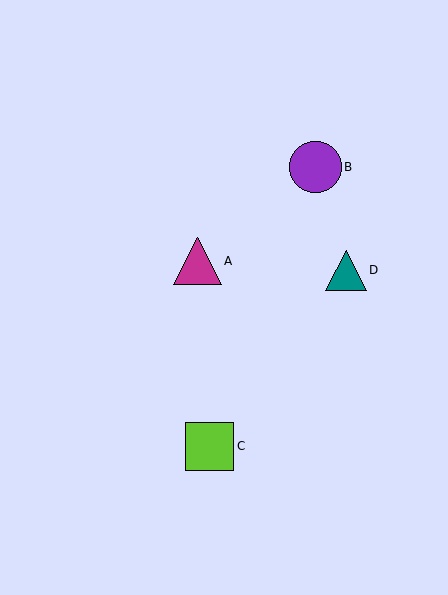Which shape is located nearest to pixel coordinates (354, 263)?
The teal triangle (labeled D) at (346, 270) is nearest to that location.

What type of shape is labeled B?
Shape B is a purple circle.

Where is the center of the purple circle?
The center of the purple circle is at (316, 167).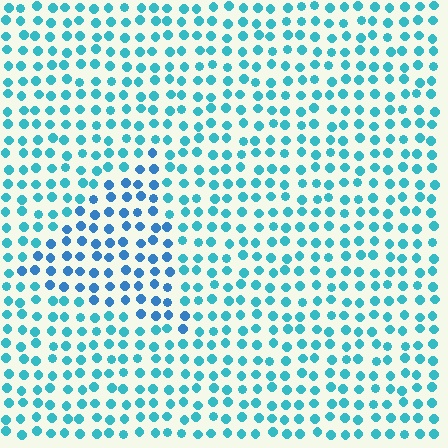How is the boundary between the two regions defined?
The boundary is defined purely by a slight shift in hue (about 25 degrees). Spacing, size, and orientation are identical on both sides.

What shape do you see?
I see a triangle.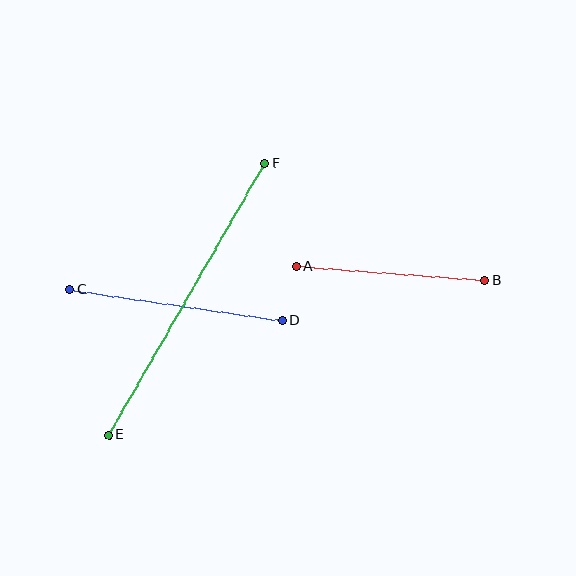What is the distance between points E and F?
The distance is approximately 314 pixels.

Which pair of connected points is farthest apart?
Points E and F are farthest apart.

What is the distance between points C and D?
The distance is approximately 215 pixels.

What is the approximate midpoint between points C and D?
The midpoint is at approximately (176, 305) pixels.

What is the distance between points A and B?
The distance is approximately 189 pixels.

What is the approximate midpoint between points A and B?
The midpoint is at approximately (390, 273) pixels.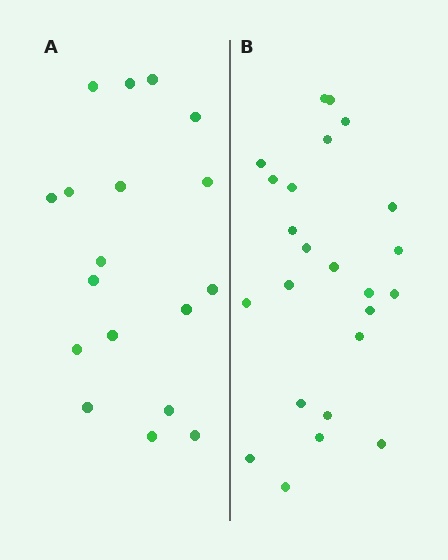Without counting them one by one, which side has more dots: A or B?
Region B (the right region) has more dots.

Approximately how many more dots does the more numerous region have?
Region B has about 6 more dots than region A.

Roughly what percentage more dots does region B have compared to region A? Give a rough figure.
About 35% more.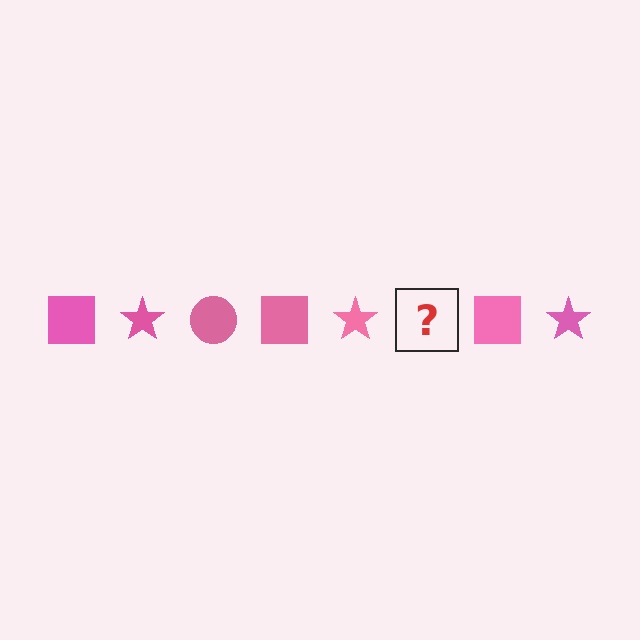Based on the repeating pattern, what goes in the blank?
The blank should be a pink circle.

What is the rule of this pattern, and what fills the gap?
The rule is that the pattern cycles through square, star, circle shapes in pink. The gap should be filled with a pink circle.